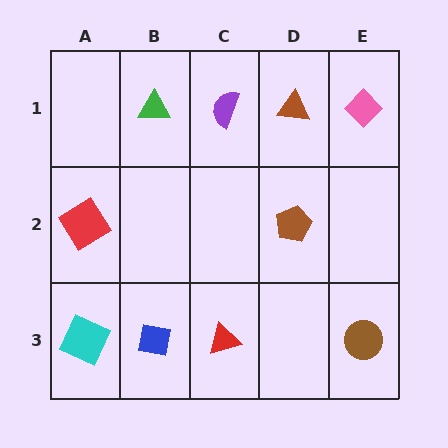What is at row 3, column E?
A brown circle.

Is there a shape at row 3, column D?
No, that cell is empty.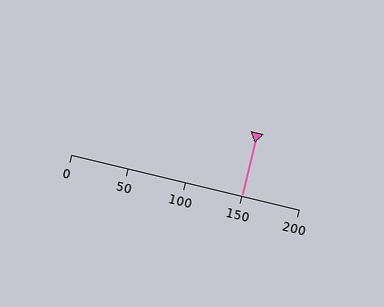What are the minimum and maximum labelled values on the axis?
The axis runs from 0 to 200.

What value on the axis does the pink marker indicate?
The marker indicates approximately 150.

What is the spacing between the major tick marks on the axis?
The major ticks are spaced 50 apart.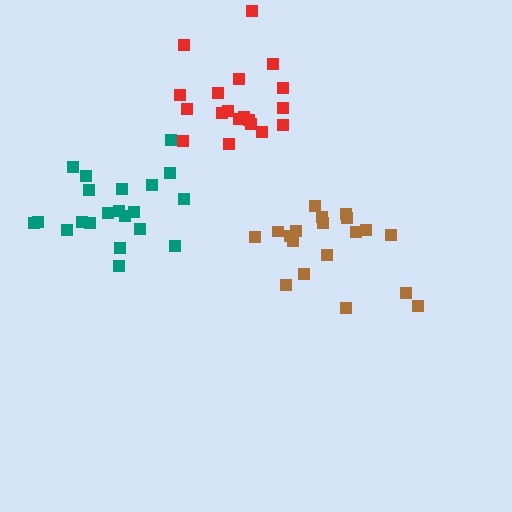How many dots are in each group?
Group 1: 21 dots, Group 2: 19 dots, Group 3: 19 dots (59 total).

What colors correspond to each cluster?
The clusters are colored: teal, brown, red.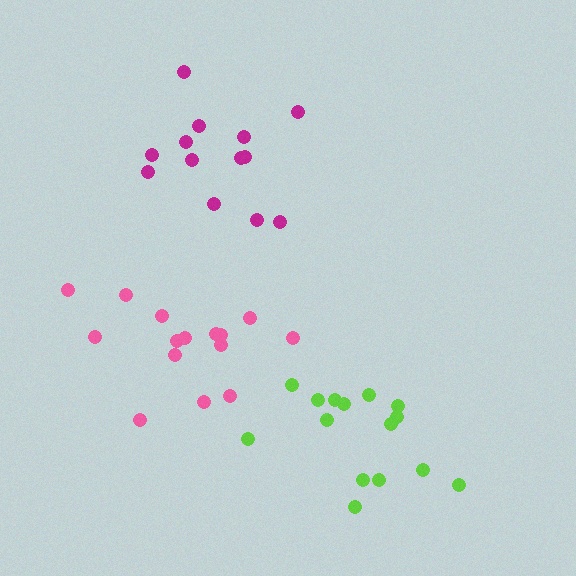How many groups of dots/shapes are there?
There are 3 groups.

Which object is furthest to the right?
The lime cluster is rightmost.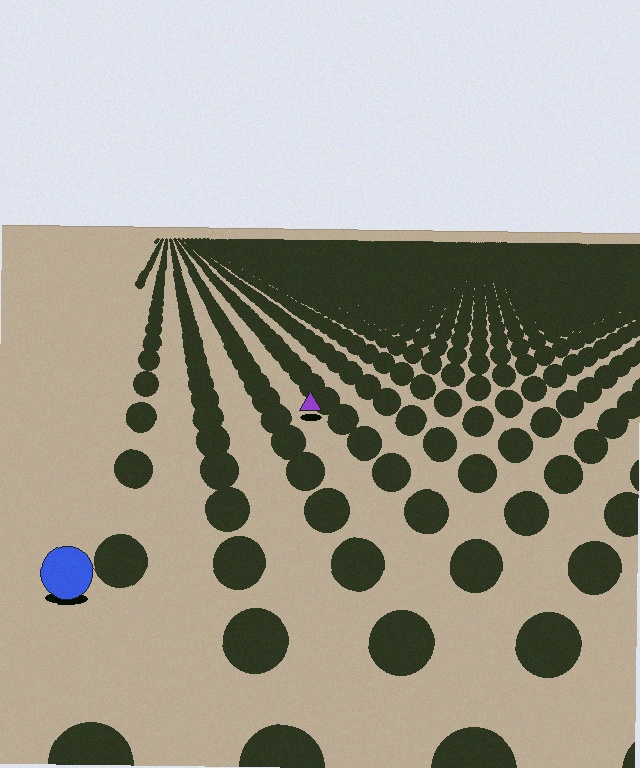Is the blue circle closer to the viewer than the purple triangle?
Yes. The blue circle is closer — you can tell from the texture gradient: the ground texture is coarser near it.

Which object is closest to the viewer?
The blue circle is closest. The texture marks near it are larger and more spread out.